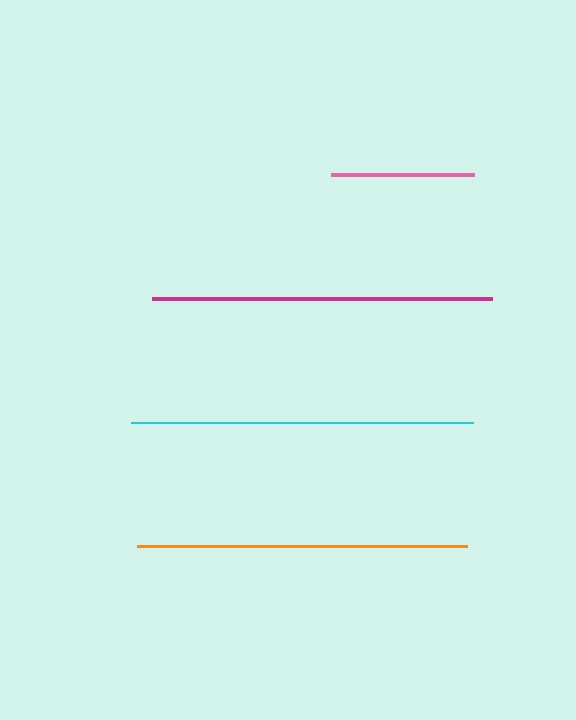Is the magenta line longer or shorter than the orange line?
The magenta line is longer than the orange line.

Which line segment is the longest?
The cyan line is the longest at approximately 341 pixels.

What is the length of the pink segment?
The pink segment is approximately 143 pixels long.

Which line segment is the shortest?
The pink line is the shortest at approximately 143 pixels.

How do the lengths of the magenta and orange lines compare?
The magenta and orange lines are approximately the same length.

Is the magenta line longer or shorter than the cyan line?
The cyan line is longer than the magenta line.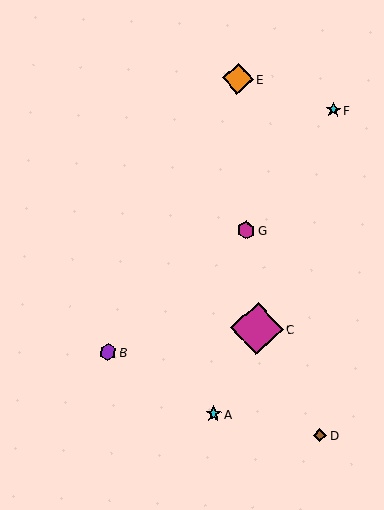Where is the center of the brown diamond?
The center of the brown diamond is at (320, 435).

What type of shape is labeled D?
Shape D is a brown diamond.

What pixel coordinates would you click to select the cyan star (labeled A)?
Click at (213, 414) to select the cyan star A.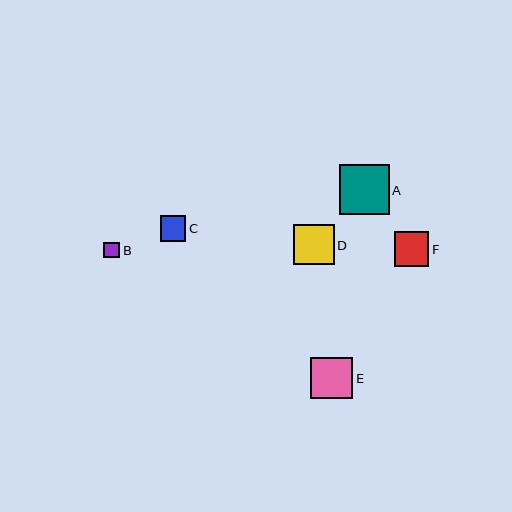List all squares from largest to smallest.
From largest to smallest: A, E, D, F, C, B.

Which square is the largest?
Square A is the largest with a size of approximately 50 pixels.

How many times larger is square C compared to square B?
Square C is approximately 1.6 times the size of square B.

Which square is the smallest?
Square B is the smallest with a size of approximately 16 pixels.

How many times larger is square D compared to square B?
Square D is approximately 2.6 times the size of square B.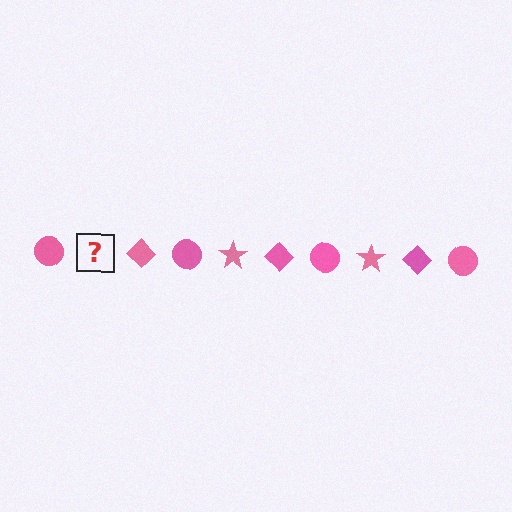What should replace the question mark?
The question mark should be replaced with a pink star.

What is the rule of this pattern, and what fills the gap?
The rule is that the pattern cycles through circle, star, diamond shapes in pink. The gap should be filled with a pink star.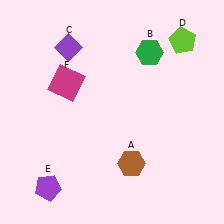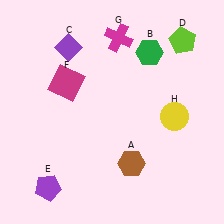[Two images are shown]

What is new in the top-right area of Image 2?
A magenta cross (G) was added in the top-right area of Image 2.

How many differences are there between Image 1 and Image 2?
There are 2 differences between the two images.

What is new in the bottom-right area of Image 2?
A yellow circle (H) was added in the bottom-right area of Image 2.